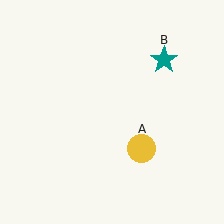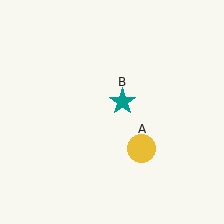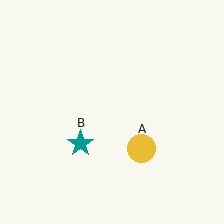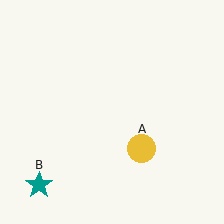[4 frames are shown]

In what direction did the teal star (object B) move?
The teal star (object B) moved down and to the left.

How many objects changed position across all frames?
1 object changed position: teal star (object B).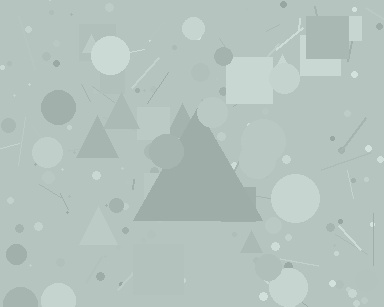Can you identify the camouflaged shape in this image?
The camouflaged shape is a triangle.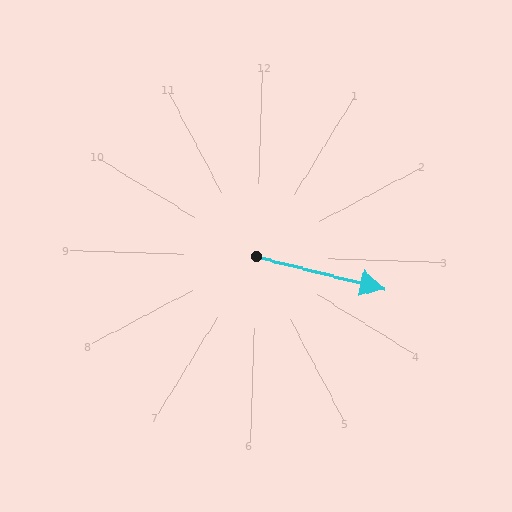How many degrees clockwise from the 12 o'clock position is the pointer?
Approximately 102 degrees.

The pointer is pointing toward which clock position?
Roughly 3 o'clock.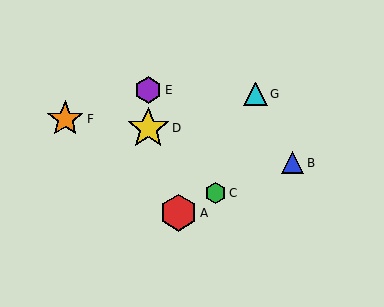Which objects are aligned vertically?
Objects D, E are aligned vertically.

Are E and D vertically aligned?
Yes, both are at x≈148.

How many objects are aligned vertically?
2 objects (D, E) are aligned vertically.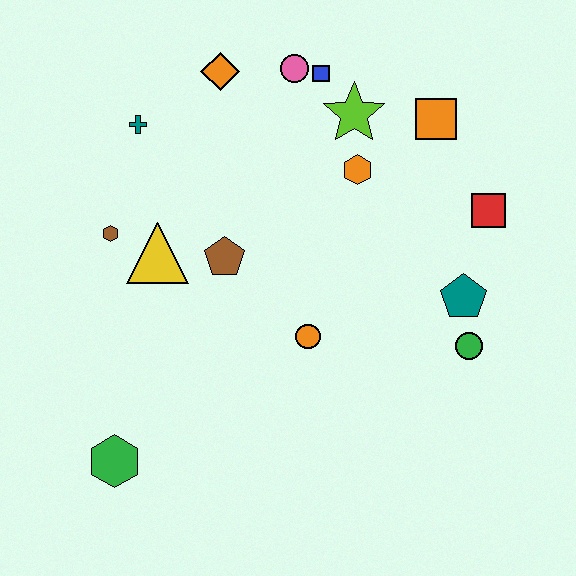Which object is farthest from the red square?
The green hexagon is farthest from the red square.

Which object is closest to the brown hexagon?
The yellow triangle is closest to the brown hexagon.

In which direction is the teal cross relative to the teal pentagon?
The teal cross is to the left of the teal pentagon.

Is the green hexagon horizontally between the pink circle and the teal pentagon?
No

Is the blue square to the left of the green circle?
Yes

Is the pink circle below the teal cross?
No